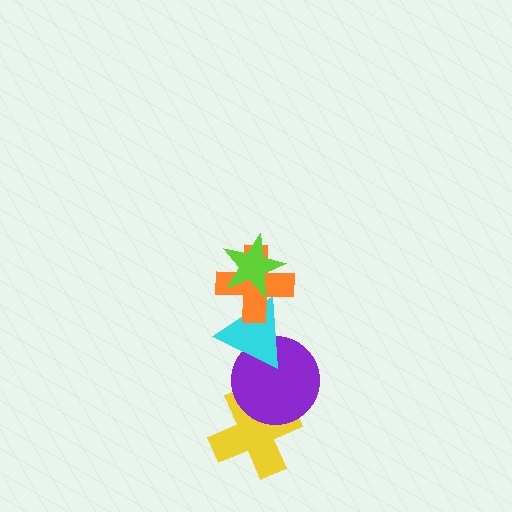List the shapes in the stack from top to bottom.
From top to bottom: the lime star, the orange cross, the cyan triangle, the purple circle, the yellow cross.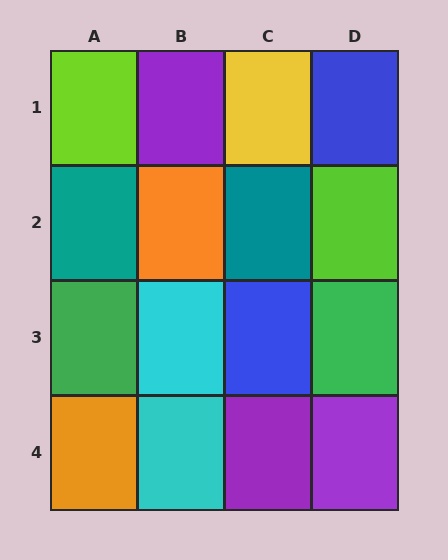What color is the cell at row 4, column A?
Orange.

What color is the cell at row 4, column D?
Purple.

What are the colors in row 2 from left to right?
Teal, orange, teal, lime.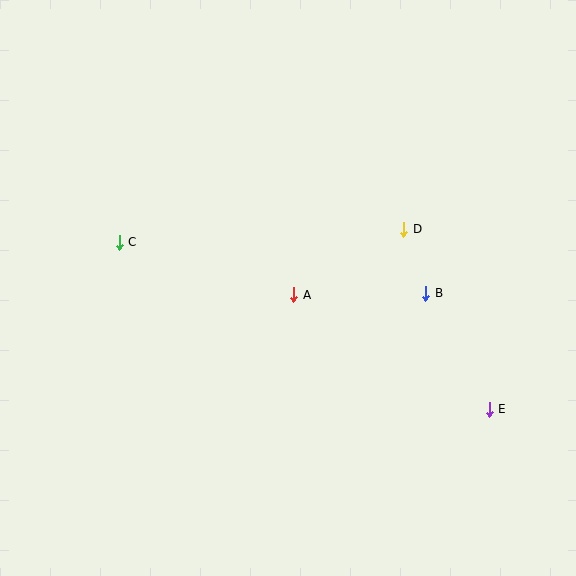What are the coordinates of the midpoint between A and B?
The midpoint between A and B is at (360, 294).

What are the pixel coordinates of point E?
Point E is at (489, 409).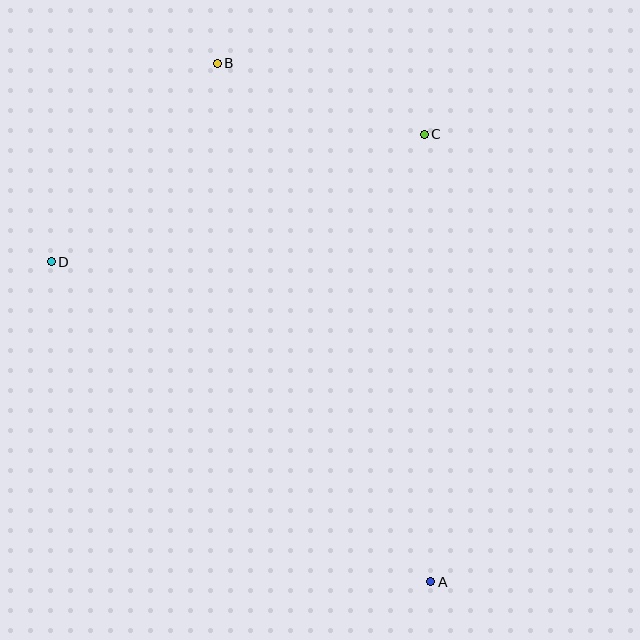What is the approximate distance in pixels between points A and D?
The distance between A and D is approximately 496 pixels.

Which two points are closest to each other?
Points B and C are closest to each other.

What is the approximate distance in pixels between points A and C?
The distance between A and C is approximately 447 pixels.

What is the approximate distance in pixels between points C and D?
The distance between C and D is approximately 394 pixels.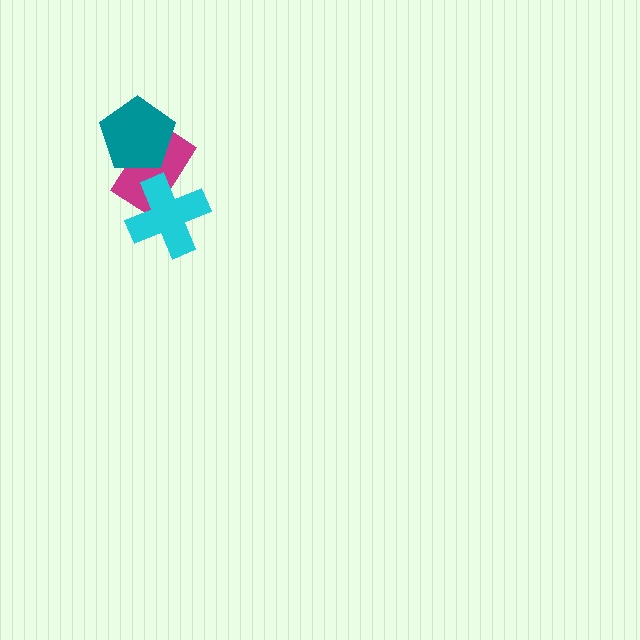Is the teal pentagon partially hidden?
No, no other shape covers it.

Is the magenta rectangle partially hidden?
Yes, it is partially covered by another shape.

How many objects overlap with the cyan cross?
1 object overlaps with the cyan cross.